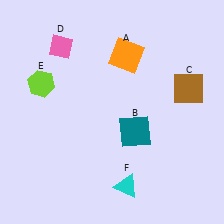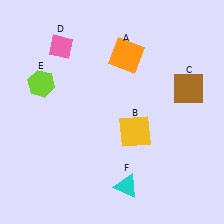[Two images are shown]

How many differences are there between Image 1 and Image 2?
There is 1 difference between the two images.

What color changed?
The square (B) changed from teal in Image 1 to yellow in Image 2.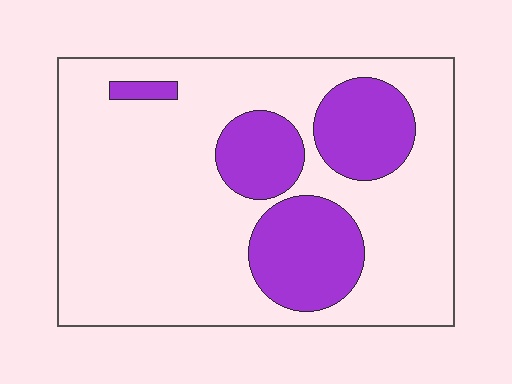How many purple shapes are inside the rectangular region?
4.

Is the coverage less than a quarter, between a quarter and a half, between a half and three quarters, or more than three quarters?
Less than a quarter.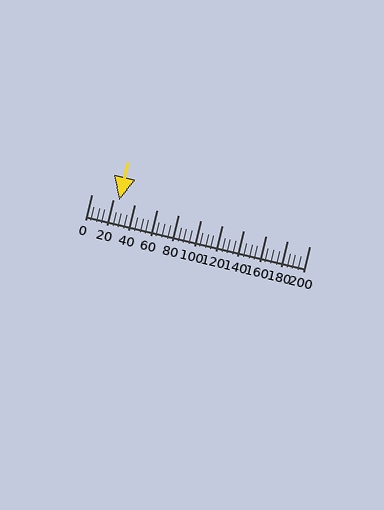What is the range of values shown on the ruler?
The ruler shows values from 0 to 200.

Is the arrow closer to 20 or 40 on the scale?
The arrow is closer to 20.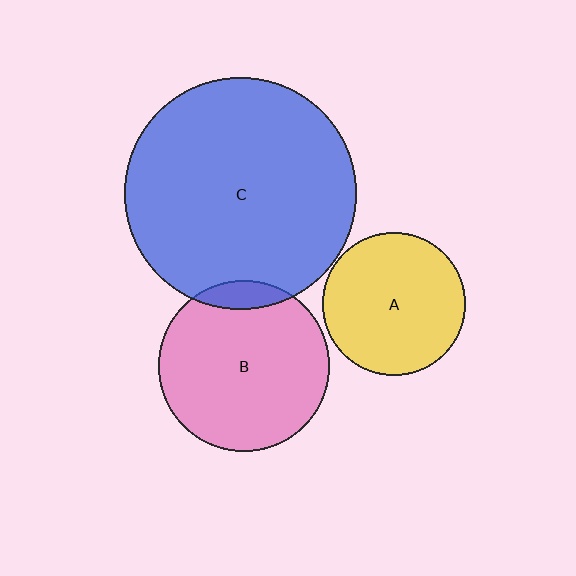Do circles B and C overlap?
Yes.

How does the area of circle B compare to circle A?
Approximately 1.4 times.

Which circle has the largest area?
Circle C (blue).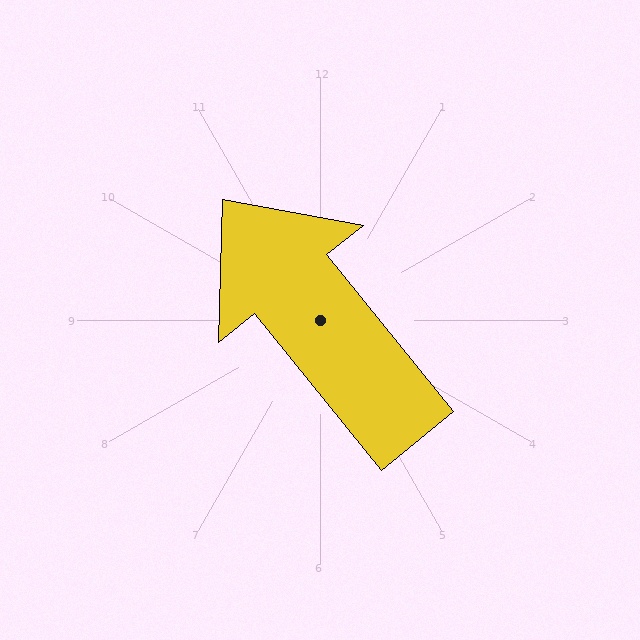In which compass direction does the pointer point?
Northwest.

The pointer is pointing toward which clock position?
Roughly 11 o'clock.